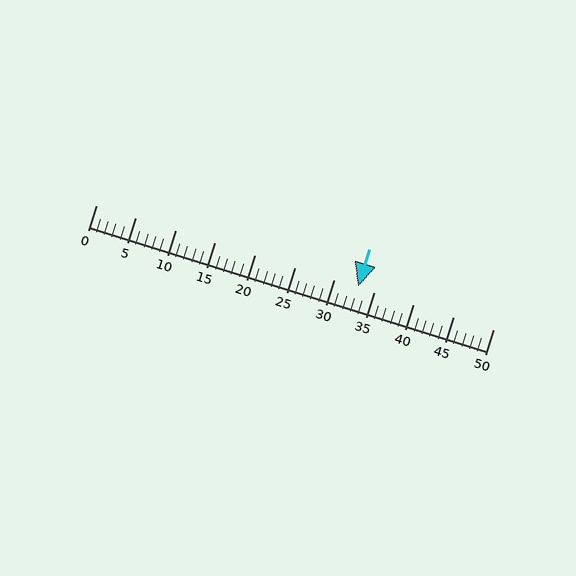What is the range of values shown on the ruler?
The ruler shows values from 0 to 50.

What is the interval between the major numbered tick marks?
The major tick marks are spaced 5 units apart.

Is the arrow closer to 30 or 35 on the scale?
The arrow is closer to 35.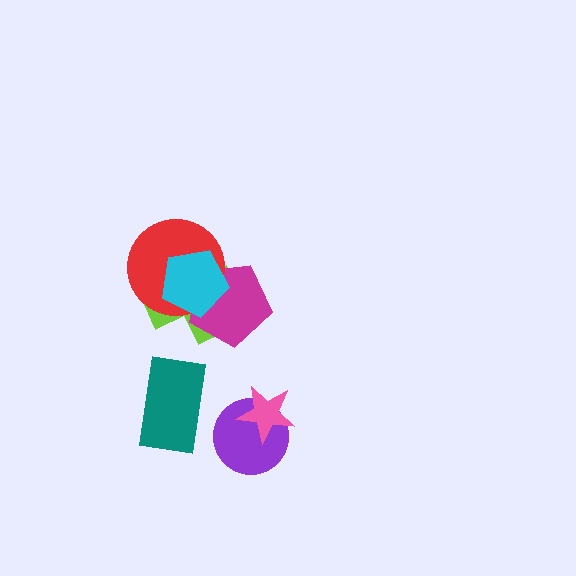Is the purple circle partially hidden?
Yes, it is partially covered by another shape.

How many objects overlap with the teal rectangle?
0 objects overlap with the teal rectangle.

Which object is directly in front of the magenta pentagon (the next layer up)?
The red circle is directly in front of the magenta pentagon.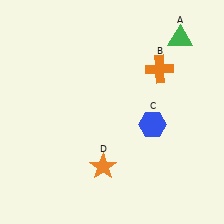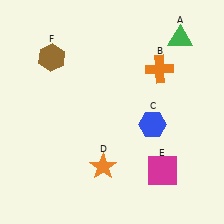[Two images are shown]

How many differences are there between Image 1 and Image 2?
There are 2 differences between the two images.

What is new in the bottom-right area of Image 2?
A magenta square (E) was added in the bottom-right area of Image 2.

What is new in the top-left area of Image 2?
A brown hexagon (F) was added in the top-left area of Image 2.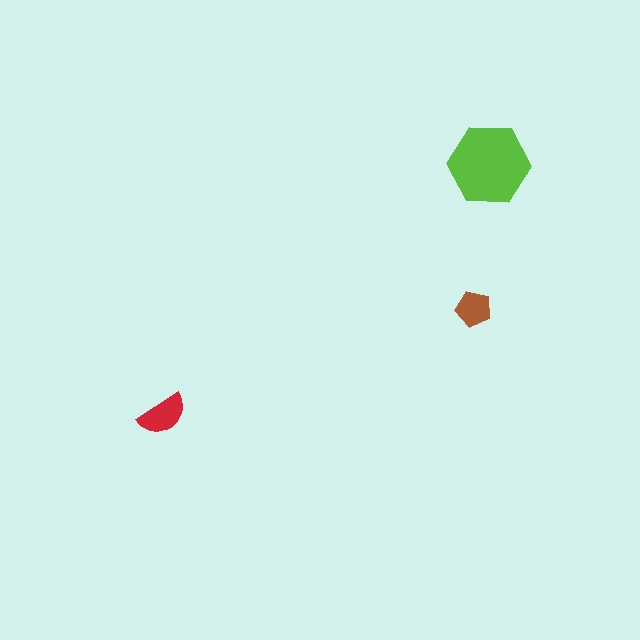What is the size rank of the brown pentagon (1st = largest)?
3rd.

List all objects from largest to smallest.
The lime hexagon, the red semicircle, the brown pentagon.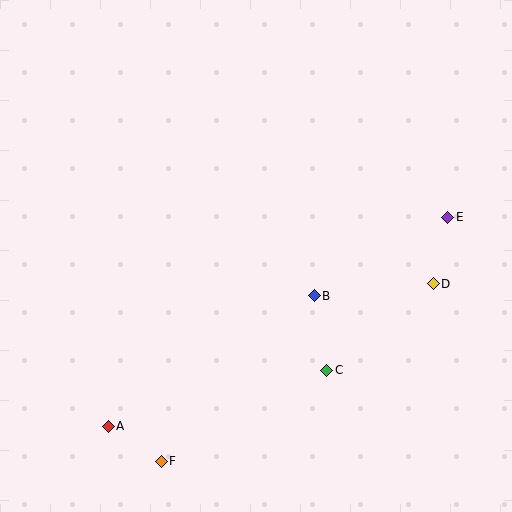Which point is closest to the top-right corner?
Point E is closest to the top-right corner.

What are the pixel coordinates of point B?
Point B is at (314, 296).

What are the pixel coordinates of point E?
Point E is at (448, 217).